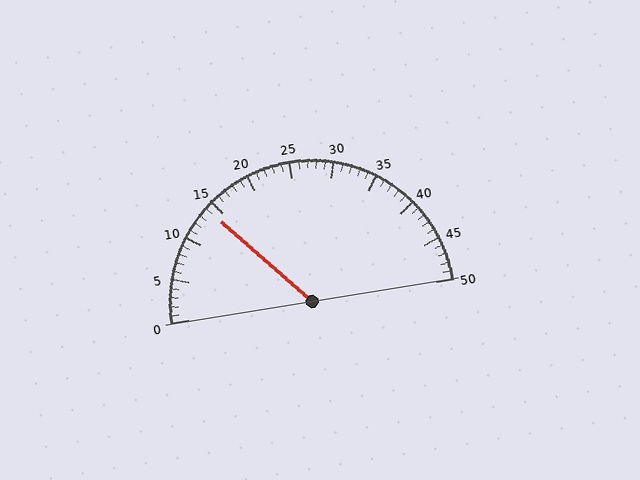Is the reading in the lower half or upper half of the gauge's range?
The reading is in the lower half of the range (0 to 50).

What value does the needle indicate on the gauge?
The needle indicates approximately 14.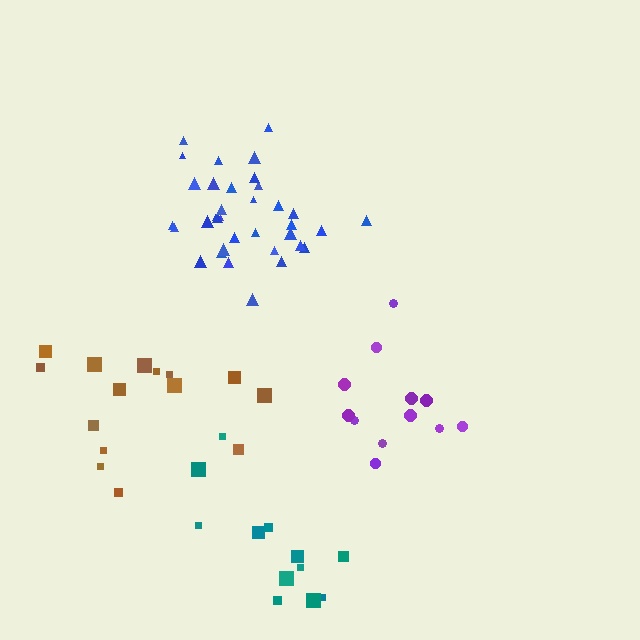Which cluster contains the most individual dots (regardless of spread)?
Blue (35).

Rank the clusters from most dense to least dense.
blue, purple, teal, brown.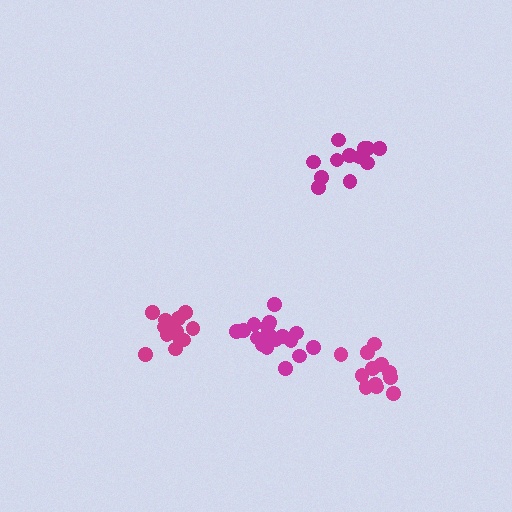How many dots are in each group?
Group 1: 18 dots, Group 2: 12 dots, Group 3: 18 dots, Group 4: 12 dots (60 total).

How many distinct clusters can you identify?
There are 4 distinct clusters.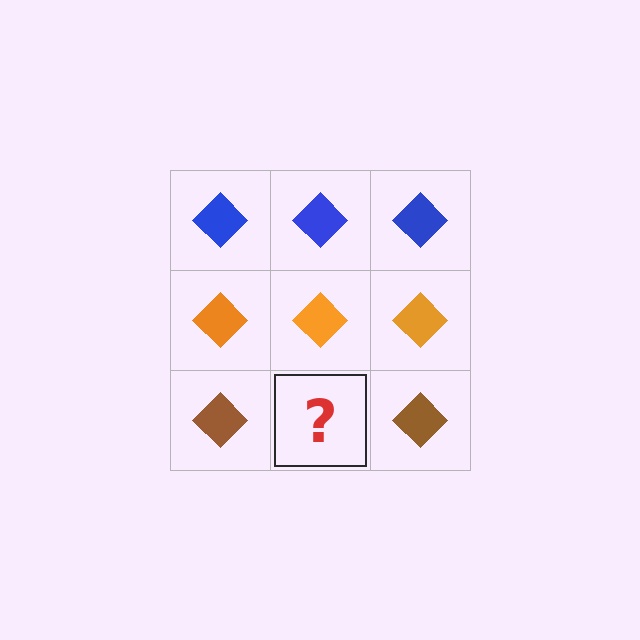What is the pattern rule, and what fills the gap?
The rule is that each row has a consistent color. The gap should be filled with a brown diamond.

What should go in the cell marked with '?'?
The missing cell should contain a brown diamond.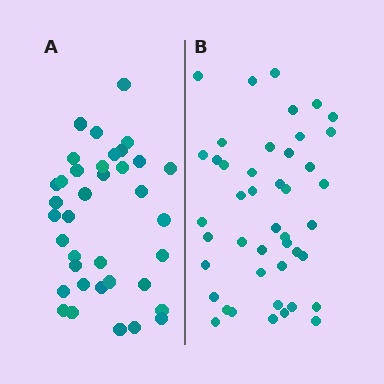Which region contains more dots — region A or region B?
Region B (the right region) has more dots.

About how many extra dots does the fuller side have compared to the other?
Region B has roughly 8 or so more dots than region A.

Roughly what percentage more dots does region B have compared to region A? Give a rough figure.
About 20% more.